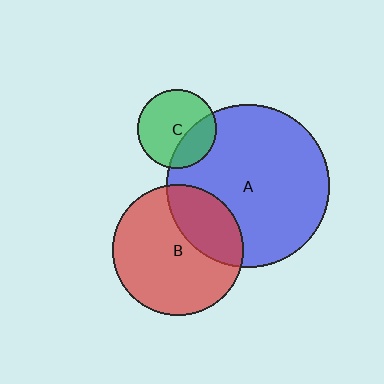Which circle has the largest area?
Circle A (blue).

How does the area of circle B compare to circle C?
Approximately 2.8 times.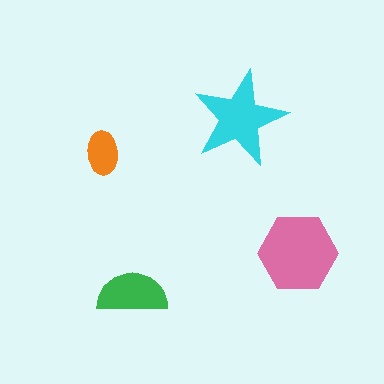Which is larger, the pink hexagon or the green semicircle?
The pink hexagon.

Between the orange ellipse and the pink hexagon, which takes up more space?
The pink hexagon.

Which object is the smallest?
The orange ellipse.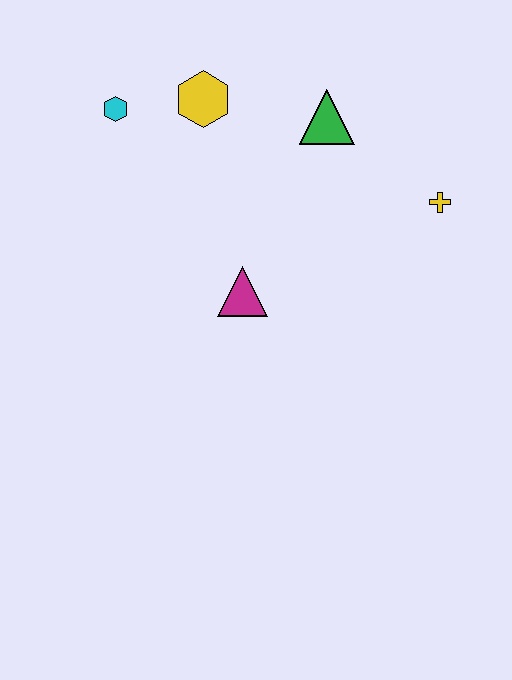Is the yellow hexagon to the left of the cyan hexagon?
No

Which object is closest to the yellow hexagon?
The cyan hexagon is closest to the yellow hexagon.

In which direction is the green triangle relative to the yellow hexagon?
The green triangle is to the right of the yellow hexagon.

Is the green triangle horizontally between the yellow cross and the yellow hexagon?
Yes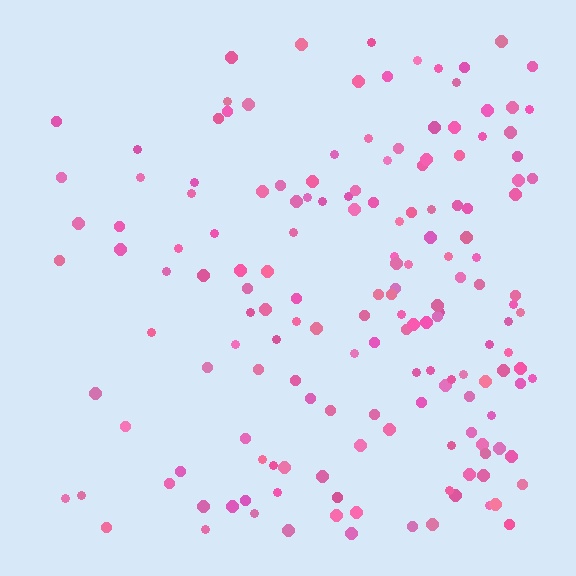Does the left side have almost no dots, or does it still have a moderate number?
Still a moderate number, just noticeably fewer than the right.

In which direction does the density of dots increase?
From left to right, with the right side densest.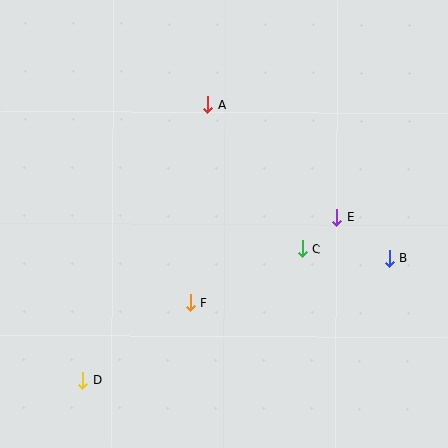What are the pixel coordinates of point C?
Point C is at (302, 249).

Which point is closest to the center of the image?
Point C at (302, 249) is closest to the center.